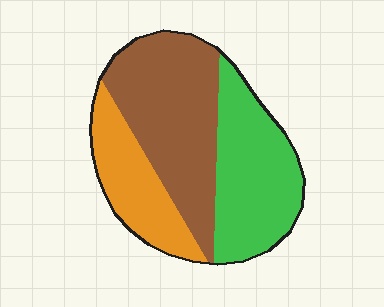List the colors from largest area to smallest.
From largest to smallest: brown, green, orange.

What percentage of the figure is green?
Green covers 35% of the figure.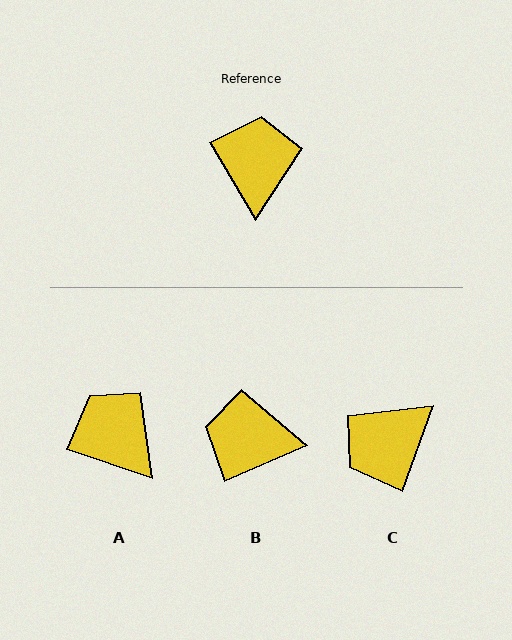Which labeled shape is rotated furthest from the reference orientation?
C, about 130 degrees away.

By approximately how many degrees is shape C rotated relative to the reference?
Approximately 130 degrees counter-clockwise.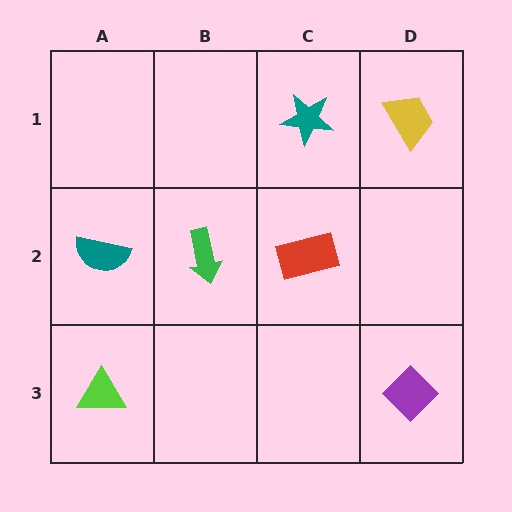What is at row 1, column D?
A yellow trapezoid.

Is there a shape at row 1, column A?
No, that cell is empty.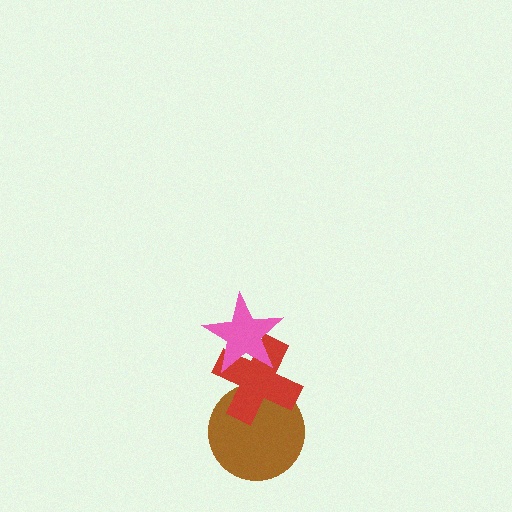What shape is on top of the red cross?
The pink star is on top of the red cross.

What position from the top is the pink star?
The pink star is 1st from the top.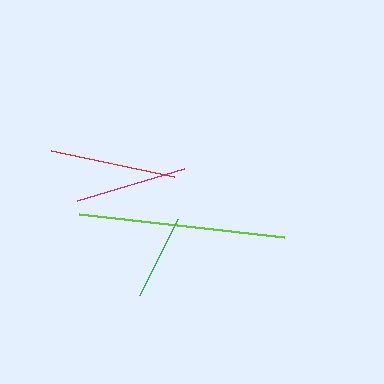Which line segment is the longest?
The lime line is the longest at approximately 206 pixels.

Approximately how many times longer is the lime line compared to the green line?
The lime line is approximately 2.4 times the length of the green line.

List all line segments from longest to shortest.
From longest to shortest: lime, red, magenta, green.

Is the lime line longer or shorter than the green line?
The lime line is longer than the green line.